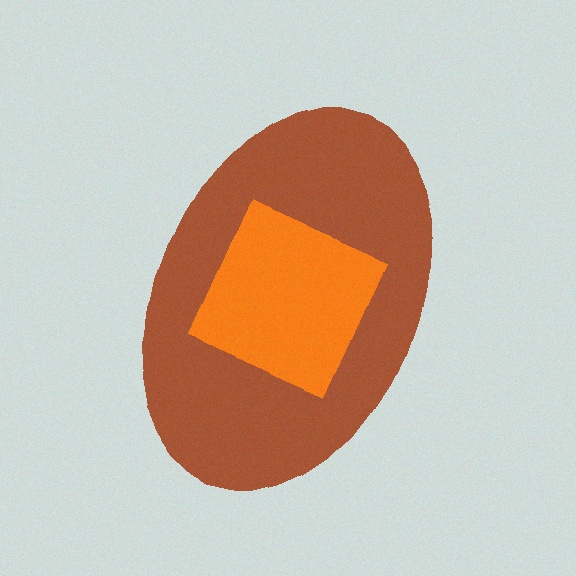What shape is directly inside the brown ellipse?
The orange square.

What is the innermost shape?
The orange square.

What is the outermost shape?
The brown ellipse.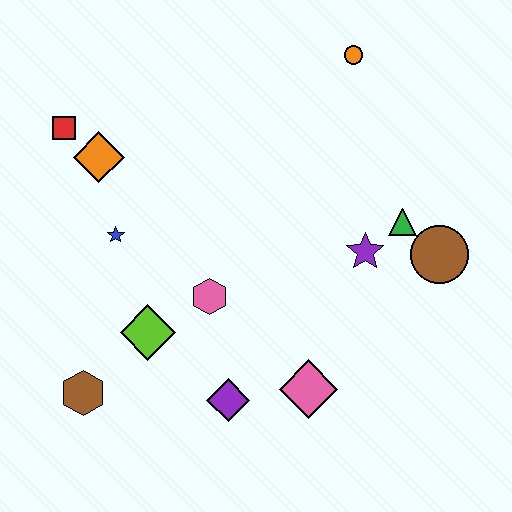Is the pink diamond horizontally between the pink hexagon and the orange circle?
Yes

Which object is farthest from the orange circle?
The brown hexagon is farthest from the orange circle.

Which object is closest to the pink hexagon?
The lime diamond is closest to the pink hexagon.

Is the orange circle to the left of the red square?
No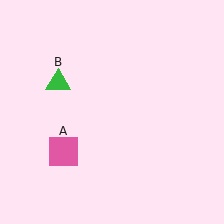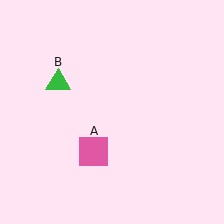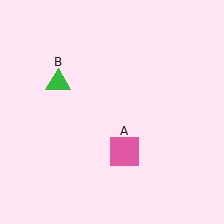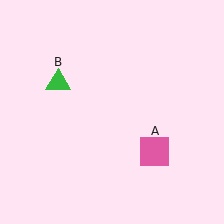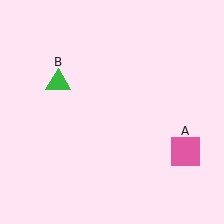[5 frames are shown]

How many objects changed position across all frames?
1 object changed position: pink square (object A).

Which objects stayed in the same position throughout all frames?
Green triangle (object B) remained stationary.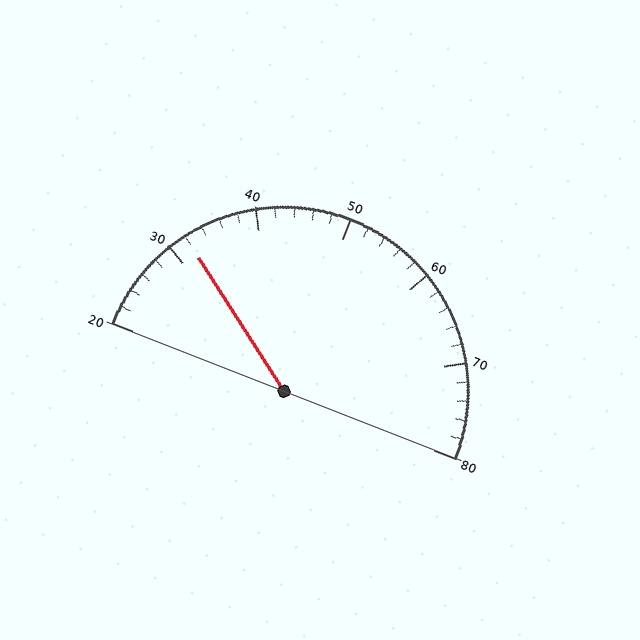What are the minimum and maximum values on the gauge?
The gauge ranges from 20 to 80.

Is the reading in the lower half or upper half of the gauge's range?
The reading is in the lower half of the range (20 to 80).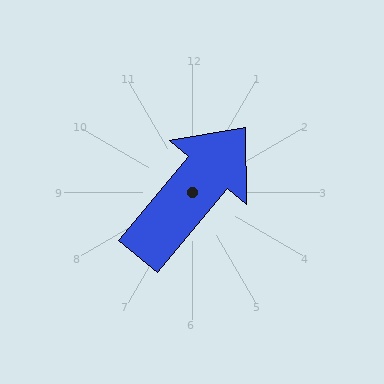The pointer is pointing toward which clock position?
Roughly 1 o'clock.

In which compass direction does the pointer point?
Northeast.